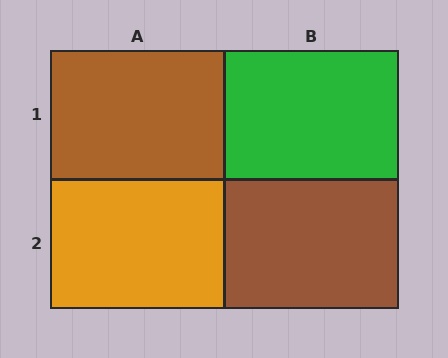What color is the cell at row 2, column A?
Orange.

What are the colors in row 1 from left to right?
Brown, green.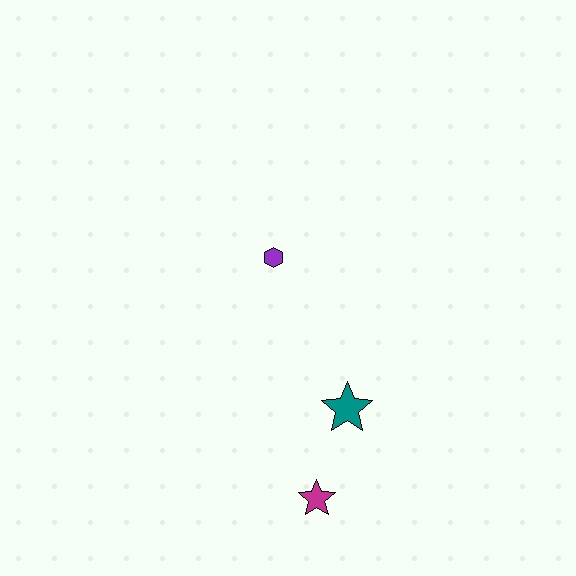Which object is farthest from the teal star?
The purple hexagon is farthest from the teal star.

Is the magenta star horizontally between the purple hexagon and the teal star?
Yes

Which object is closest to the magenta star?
The teal star is closest to the magenta star.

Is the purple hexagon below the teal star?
No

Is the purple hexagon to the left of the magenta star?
Yes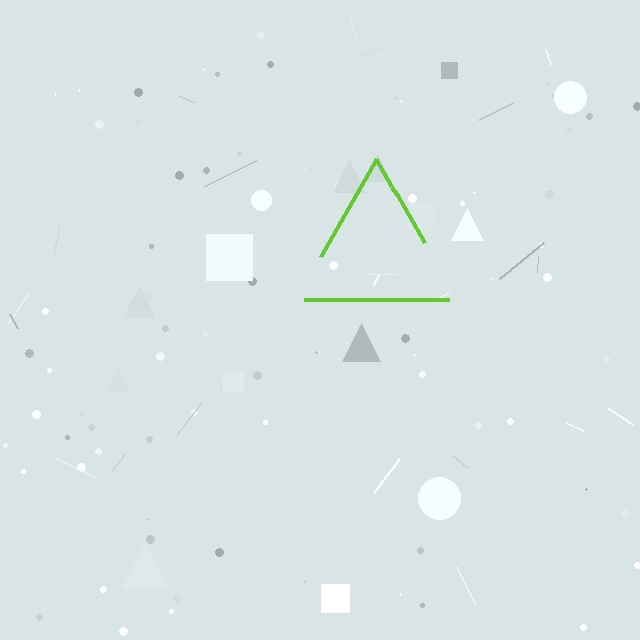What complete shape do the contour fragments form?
The contour fragments form a triangle.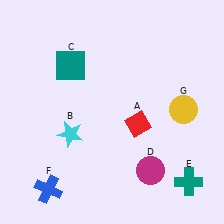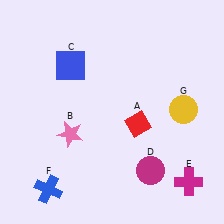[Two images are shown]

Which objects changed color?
B changed from cyan to pink. C changed from teal to blue. E changed from teal to magenta.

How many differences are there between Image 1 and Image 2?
There are 3 differences between the two images.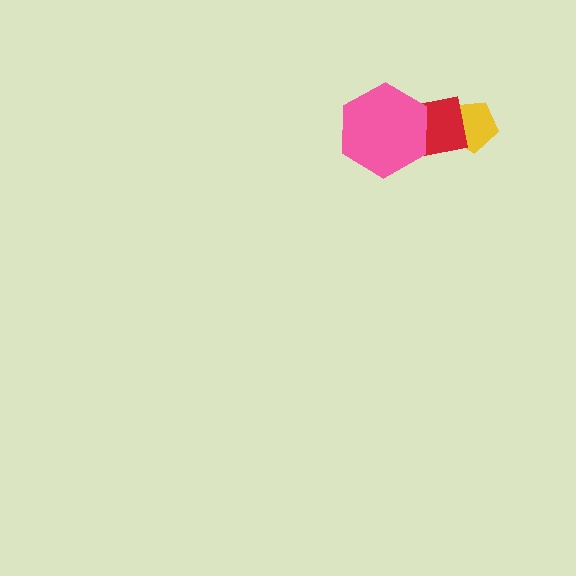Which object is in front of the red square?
The pink hexagon is in front of the red square.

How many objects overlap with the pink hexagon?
1 object overlaps with the pink hexagon.